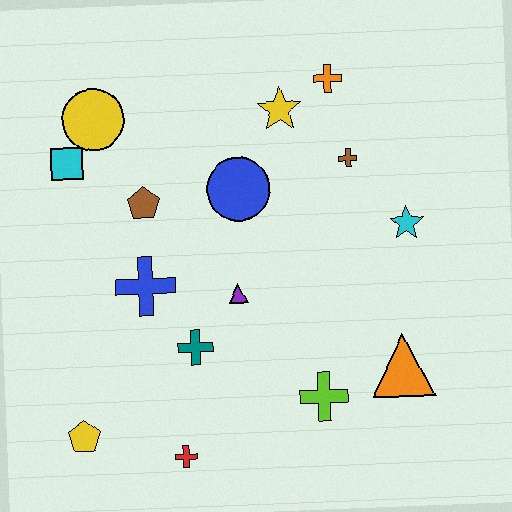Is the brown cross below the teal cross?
No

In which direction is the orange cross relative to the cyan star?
The orange cross is above the cyan star.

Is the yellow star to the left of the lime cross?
Yes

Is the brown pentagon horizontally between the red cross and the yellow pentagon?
Yes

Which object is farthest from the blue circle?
The yellow pentagon is farthest from the blue circle.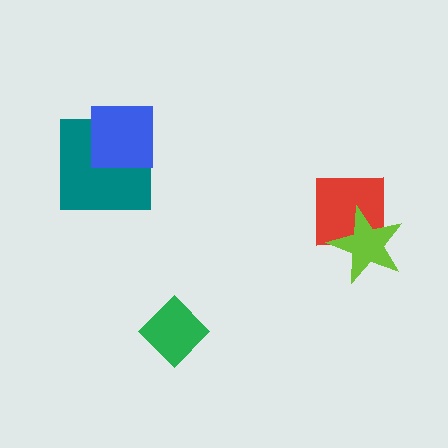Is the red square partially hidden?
Yes, it is partially covered by another shape.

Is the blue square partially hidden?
No, no other shape covers it.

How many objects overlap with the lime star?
1 object overlaps with the lime star.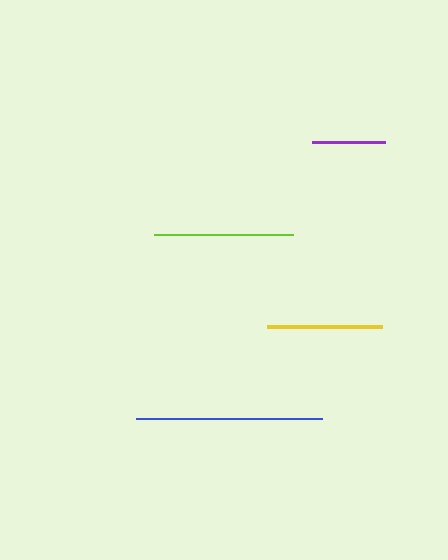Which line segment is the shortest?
The purple line is the shortest at approximately 73 pixels.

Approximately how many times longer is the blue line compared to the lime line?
The blue line is approximately 1.3 times the length of the lime line.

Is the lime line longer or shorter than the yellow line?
The lime line is longer than the yellow line.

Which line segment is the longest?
The blue line is the longest at approximately 187 pixels.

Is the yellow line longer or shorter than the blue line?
The blue line is longer than the yellow line.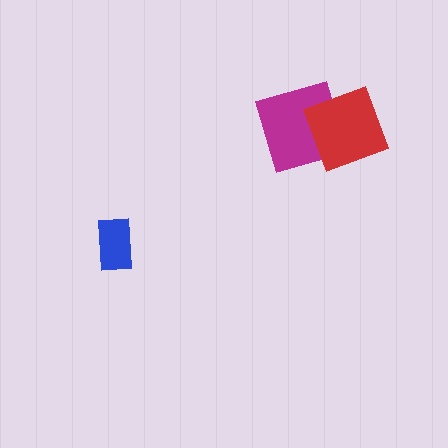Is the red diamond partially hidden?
No, no other shape covers it.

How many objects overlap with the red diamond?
1 object overlaps with the red diamond.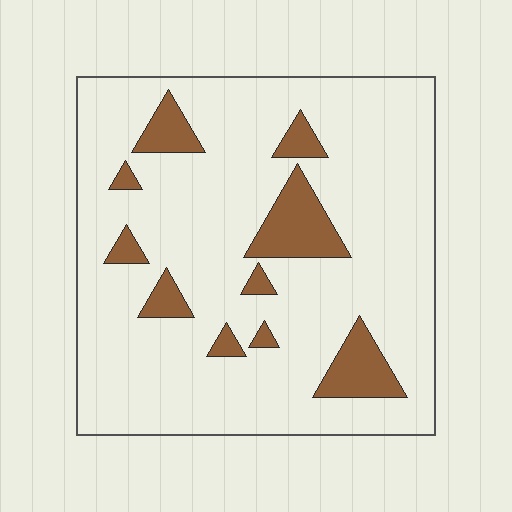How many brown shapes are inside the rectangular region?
10.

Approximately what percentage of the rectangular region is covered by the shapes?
Approximately 15%.